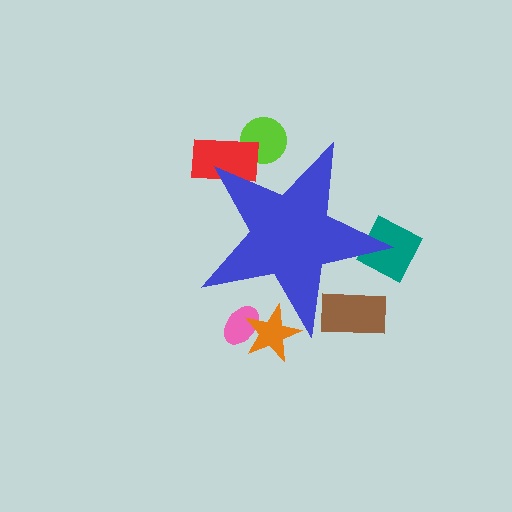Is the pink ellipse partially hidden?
Yes, the pink ellipse is partially hidden behind the blue star.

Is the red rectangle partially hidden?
Yes, the red rectangle is partially hidden behind the blue star.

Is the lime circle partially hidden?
Yes, the lime circle is partially hidden behind the blue star.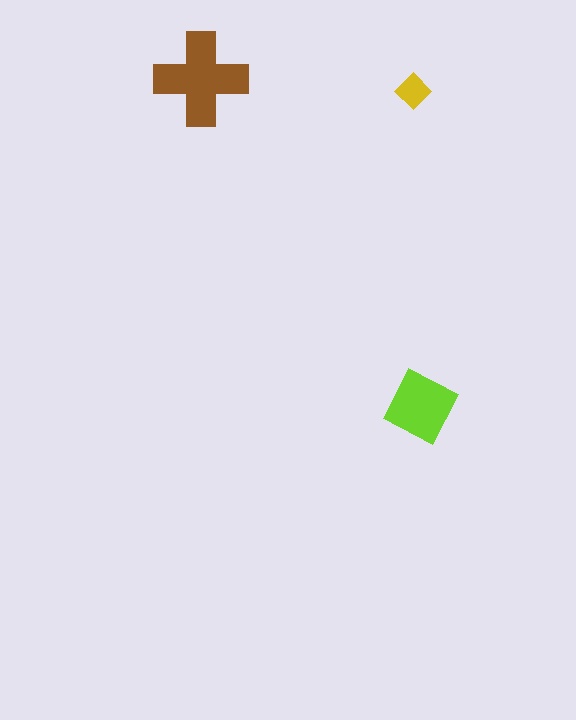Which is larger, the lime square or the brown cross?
The brown cross.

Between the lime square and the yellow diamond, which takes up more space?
The lime square.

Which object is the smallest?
The yellow diamond.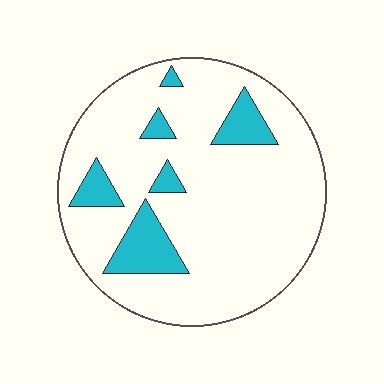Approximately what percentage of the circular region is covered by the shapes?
Approximately 15%.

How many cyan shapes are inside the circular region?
6.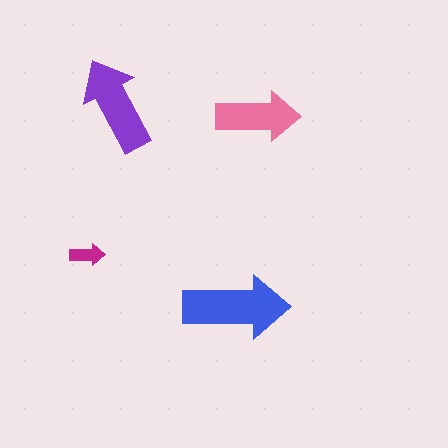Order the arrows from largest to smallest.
the blue one, the purple one, the pink one, the magenta one.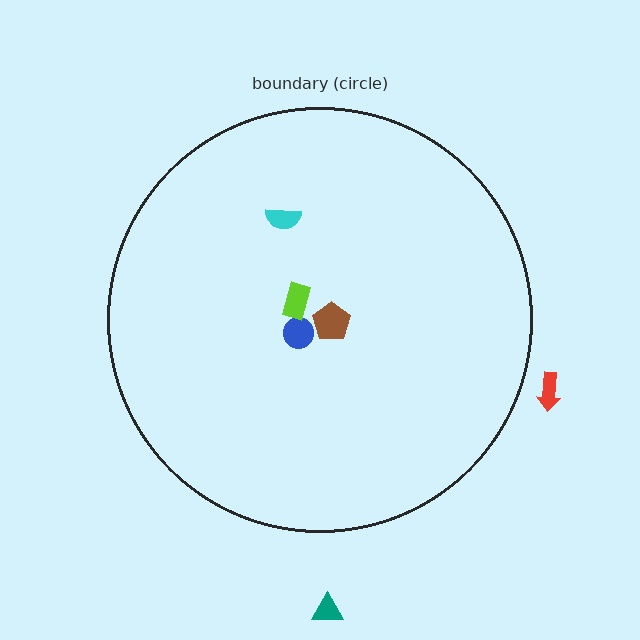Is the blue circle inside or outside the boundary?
Inside.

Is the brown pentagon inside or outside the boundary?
Inside.